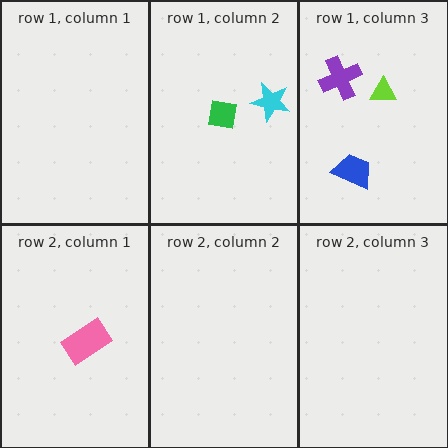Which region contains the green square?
The row 1, column 2 region.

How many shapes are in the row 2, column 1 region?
1.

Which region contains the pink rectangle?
The row 2, column 1 region.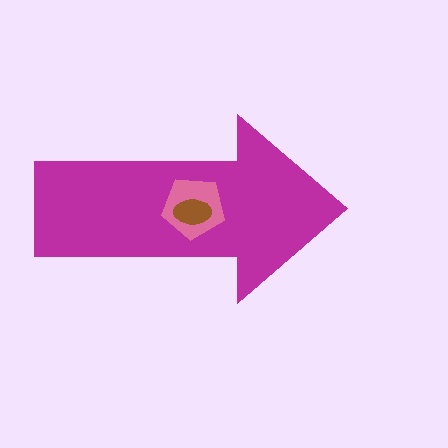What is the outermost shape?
The magenta arrow.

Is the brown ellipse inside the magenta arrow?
Yes.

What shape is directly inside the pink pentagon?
The brown ellipse.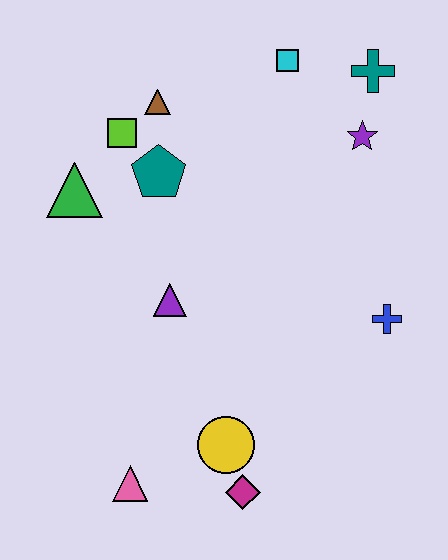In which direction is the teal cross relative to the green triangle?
The teal cross is to the right of the green triangle.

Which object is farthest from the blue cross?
The green triangle is farthest from the blue cross.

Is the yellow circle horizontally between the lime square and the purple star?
Yes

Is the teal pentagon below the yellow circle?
No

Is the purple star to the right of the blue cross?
No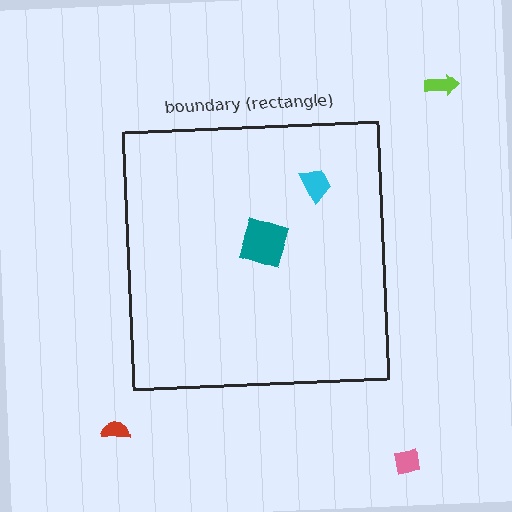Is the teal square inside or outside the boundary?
Inside.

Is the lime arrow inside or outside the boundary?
Outside.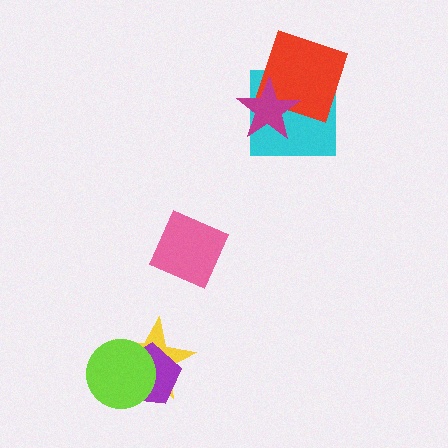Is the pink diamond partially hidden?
No, no other shape covers it.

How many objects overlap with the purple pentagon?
2 objects overlap with the purple pentagon.